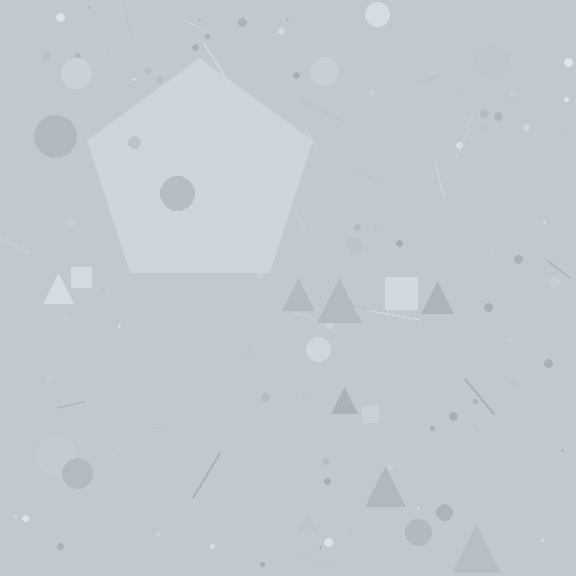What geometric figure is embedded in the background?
A pentagon is embedded in the background.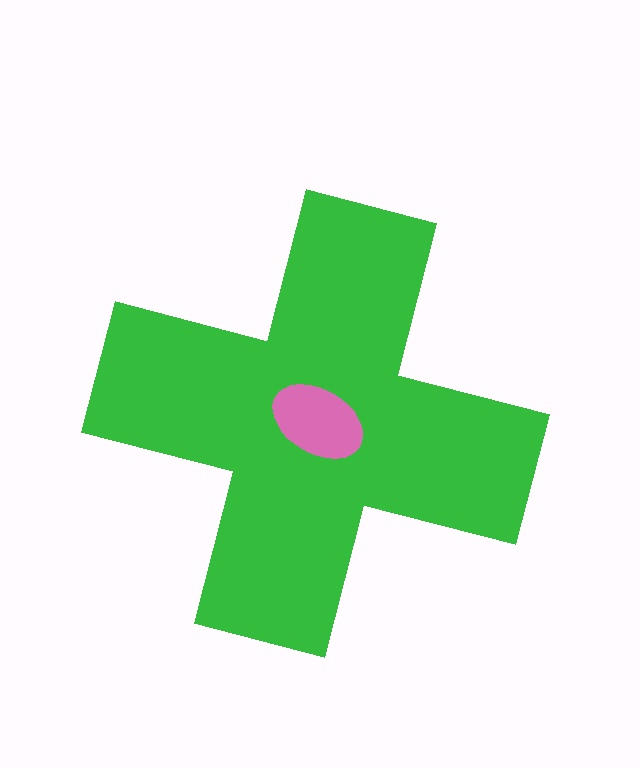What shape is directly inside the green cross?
The pink ellipse.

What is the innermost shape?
The pink ellipse.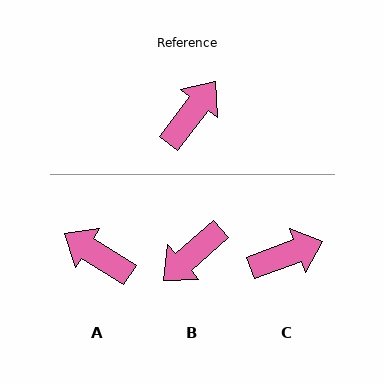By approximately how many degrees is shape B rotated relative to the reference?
Approximately 169 degrees counter-clockwise.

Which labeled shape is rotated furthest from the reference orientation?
B, about 169 degrees away.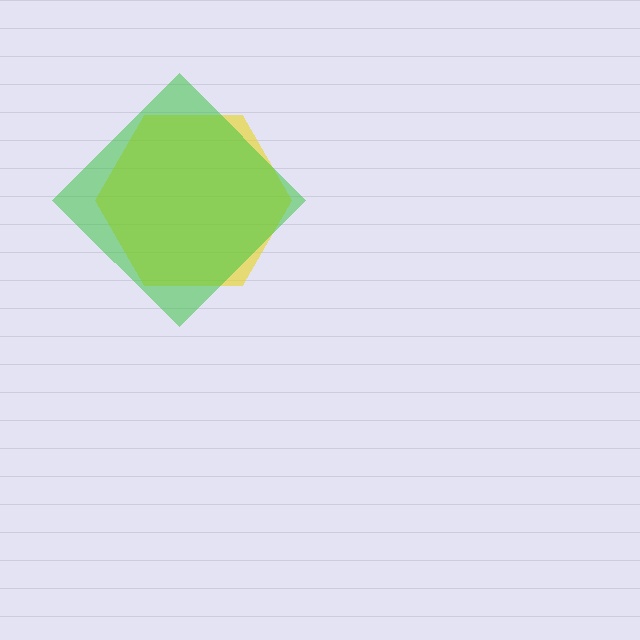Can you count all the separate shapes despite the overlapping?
Yes, there are 2 separate shapes.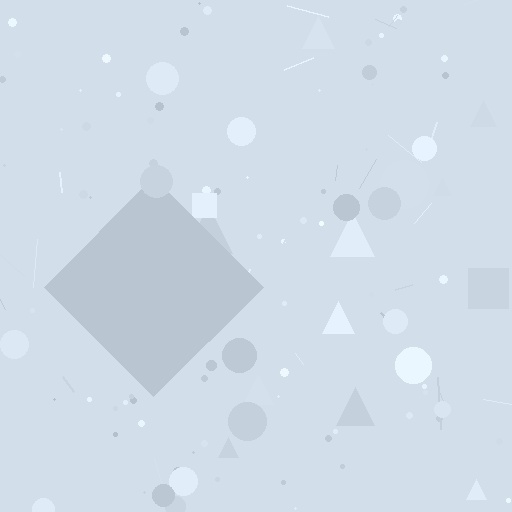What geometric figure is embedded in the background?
A diamond is embedded in the background.